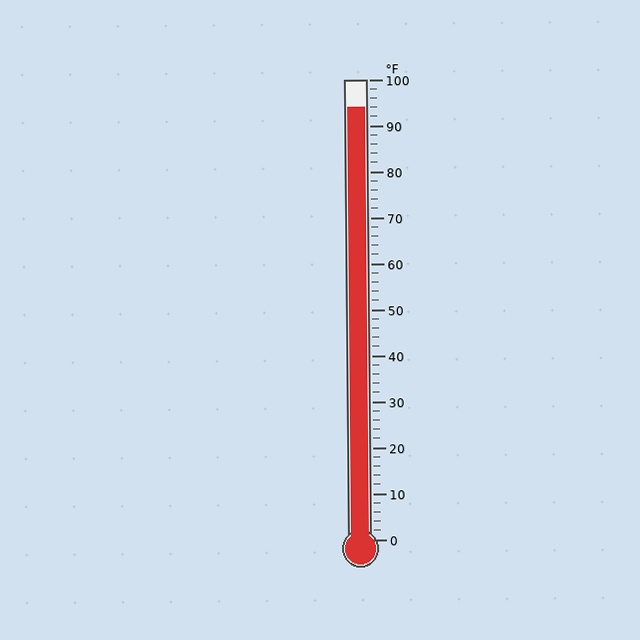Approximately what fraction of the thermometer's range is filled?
The thermometer is filled to approximately 95% of its range.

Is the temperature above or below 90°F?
The temperature is above 90°F.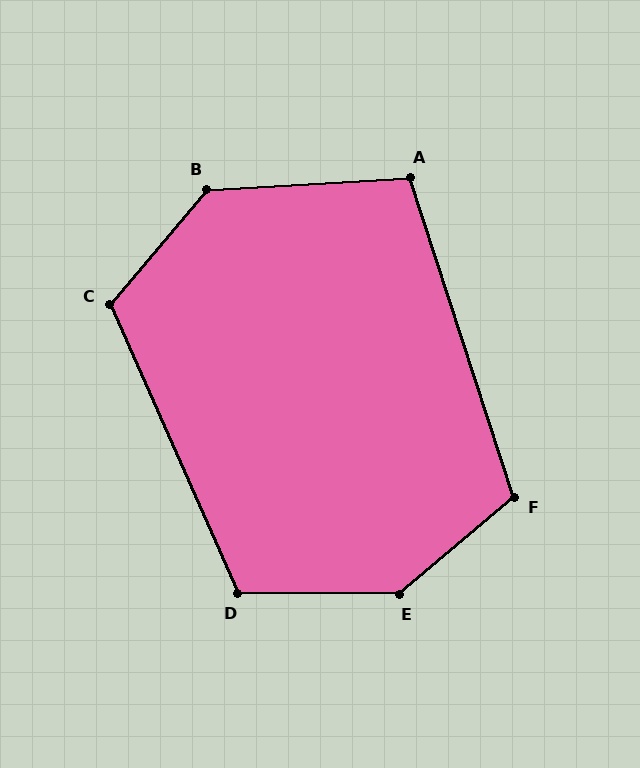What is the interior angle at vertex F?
Approximately 112 degrees (obtuse).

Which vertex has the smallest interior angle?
A, at approximately 105 degrees.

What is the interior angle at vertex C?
Approximately 116 degrees (obtuse).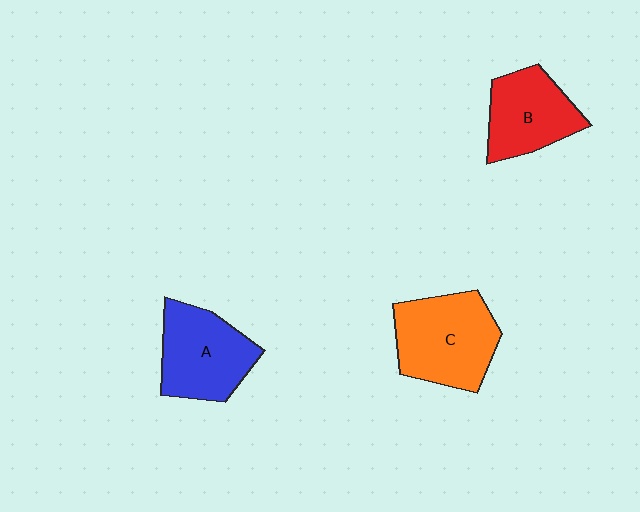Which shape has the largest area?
Shape C (orange).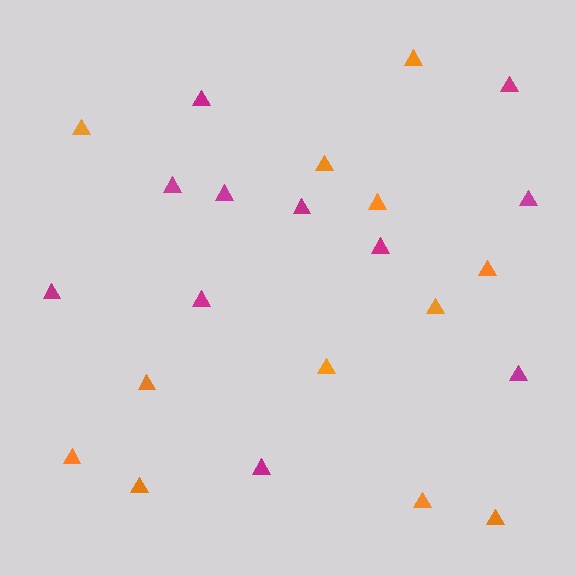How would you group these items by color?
There are 2 groups: one group of orange triangles (12) and one group of magenta triangles (11).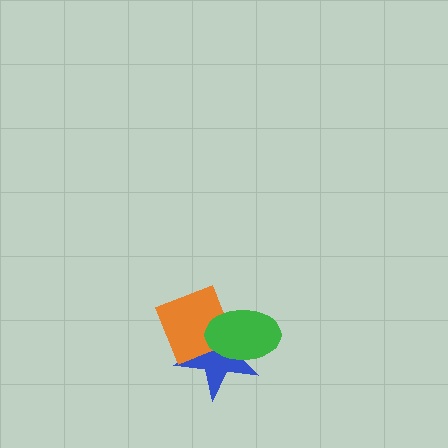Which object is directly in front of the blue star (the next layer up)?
The orange diamond is directly in front of the blue star.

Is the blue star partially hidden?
Yes, it is partially covered by another shape.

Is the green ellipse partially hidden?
No, no other shape covers it.